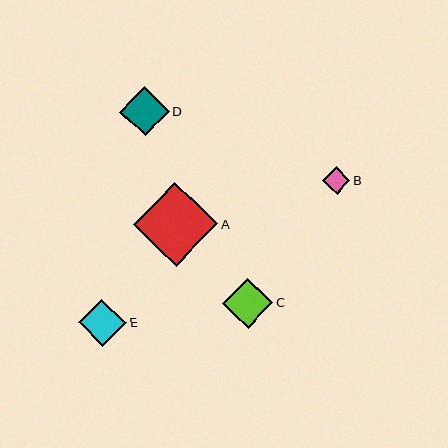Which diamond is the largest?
Diamond A is the largest with a size of approximately 84 pixels.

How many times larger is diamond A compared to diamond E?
Diamond A is approximately 1.8 times the size of diamond E.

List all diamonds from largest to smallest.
From largest to smallest: A, C, D, E, B.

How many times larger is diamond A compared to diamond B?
Diamond A is approximately 3.1 times the size of diamond B.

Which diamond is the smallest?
Diamond B is the smallest with a size of approximately 27 pixels.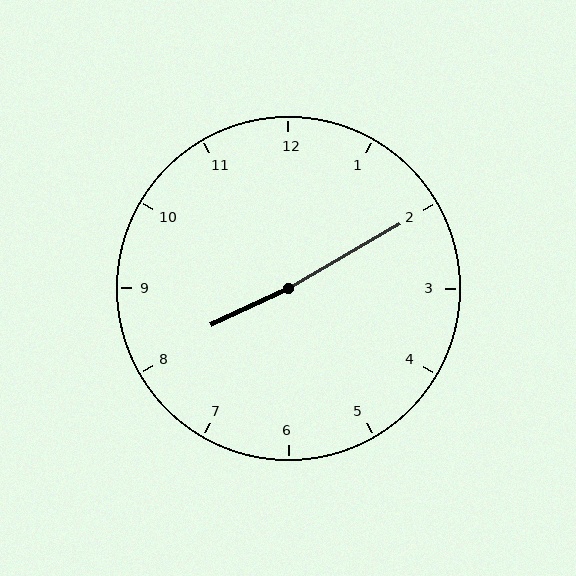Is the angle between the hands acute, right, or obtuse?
It is obtuse.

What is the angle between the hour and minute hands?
Approximately 175 degrees.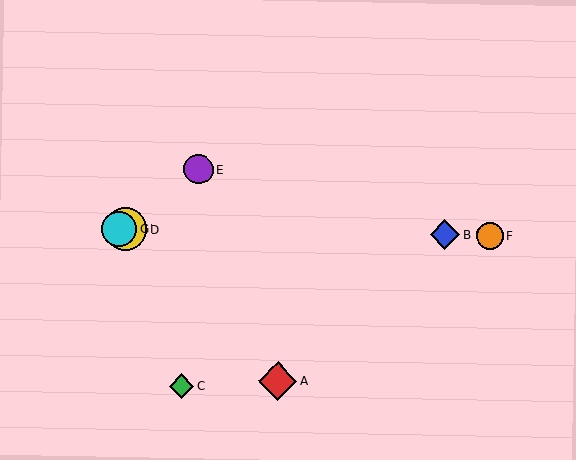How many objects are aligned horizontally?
4 objects (B, D, F, G) are aligned horizontally.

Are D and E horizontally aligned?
No, D is at y≈229 and E is at y≈170.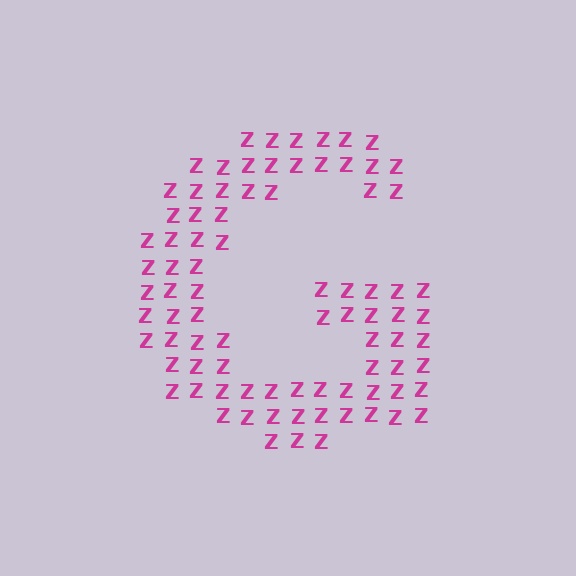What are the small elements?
The small elements are letter Z's.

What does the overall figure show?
The overall figure shows the letter G.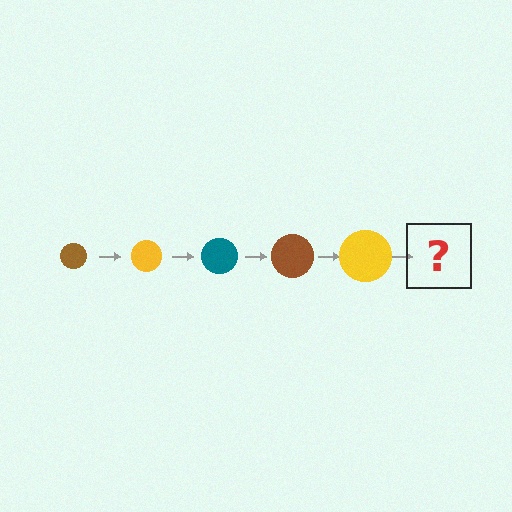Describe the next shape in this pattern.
It should be a teal circle, larger than the previous one.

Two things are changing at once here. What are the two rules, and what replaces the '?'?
The two rules are that the circle grows larger each step and the color cycles through brown, yellow, and teal. The '?' should be a teal circle, larger than the previous one.